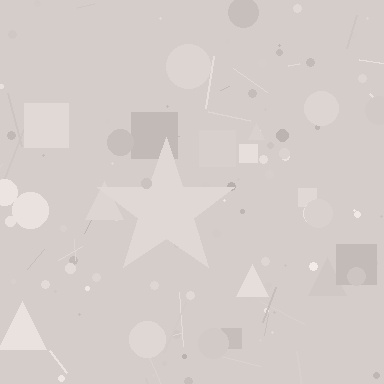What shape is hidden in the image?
A star is hidden in the image.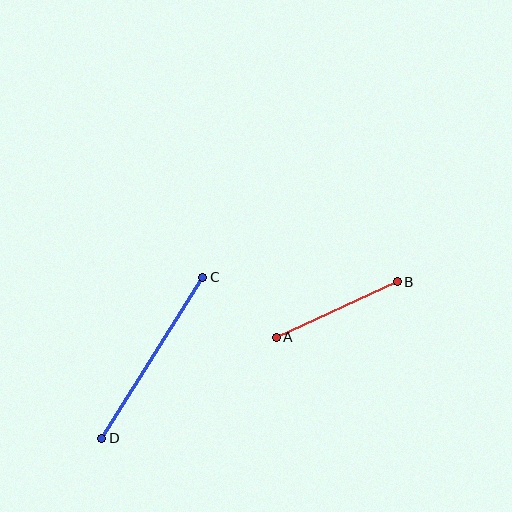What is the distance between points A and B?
The distance is approximately 133 pixels.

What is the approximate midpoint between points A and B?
The midpoint is at approximately (337, 309) pixels.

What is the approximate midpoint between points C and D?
The midpoint is at approximately (152, 358) pixels.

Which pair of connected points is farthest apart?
Points C and D are farthest apart.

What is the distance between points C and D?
The distance is approximately 190 pixels.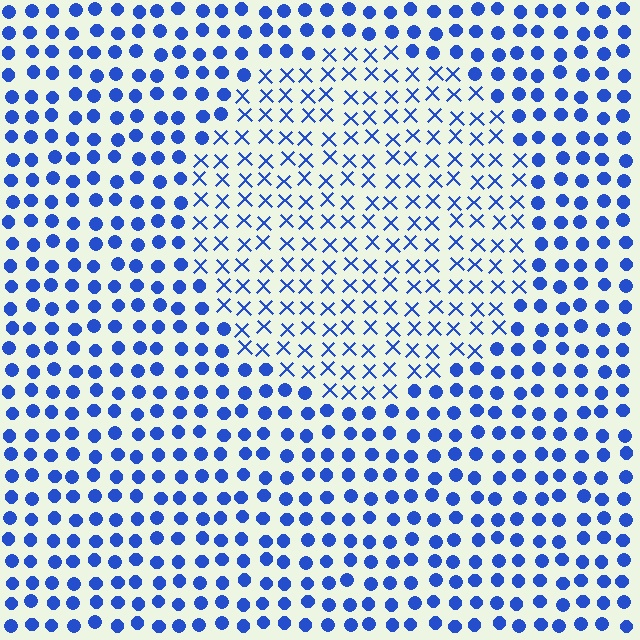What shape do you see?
I see a circle.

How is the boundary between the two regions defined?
The boundary is defined by a change in element shape: X marks inside vs. circles outside. All elements share the same color and spacing.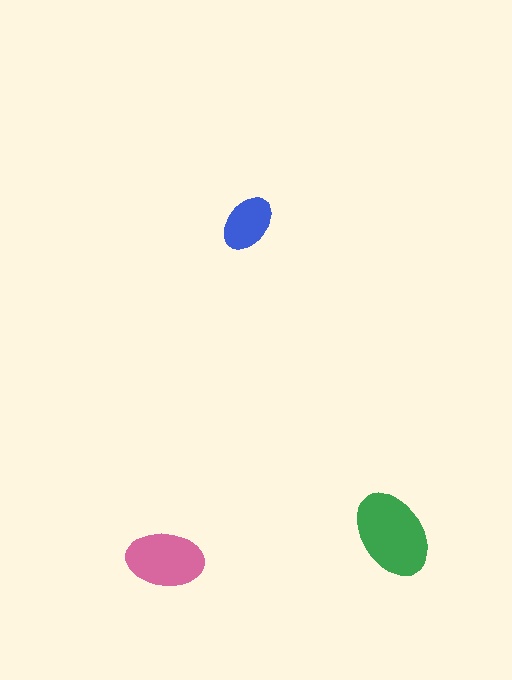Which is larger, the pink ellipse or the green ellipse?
The green one.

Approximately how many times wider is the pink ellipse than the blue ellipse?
About 1.5 times wider.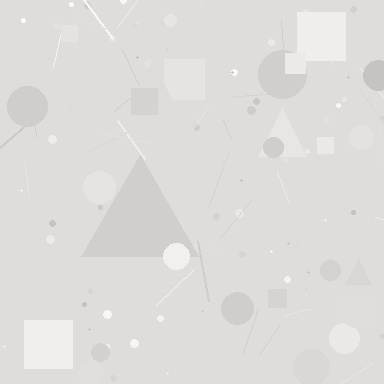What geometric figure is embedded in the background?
A triangle is embedded in the background.